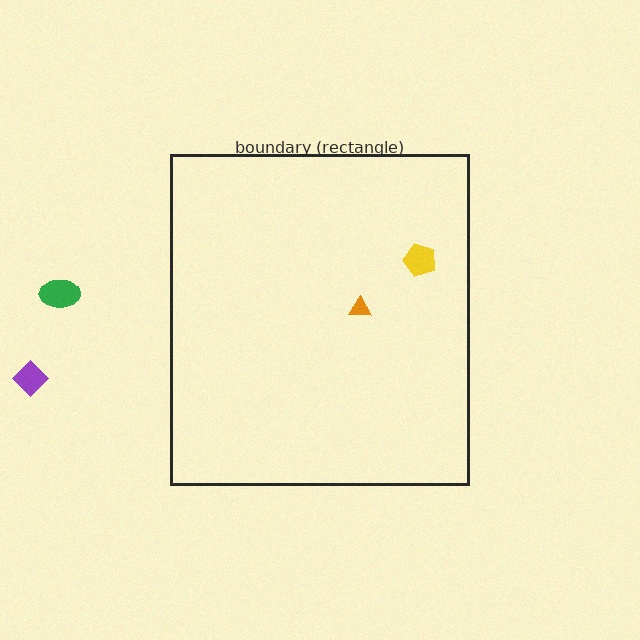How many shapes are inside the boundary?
2 inside, 2 outside.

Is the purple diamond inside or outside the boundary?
Outside.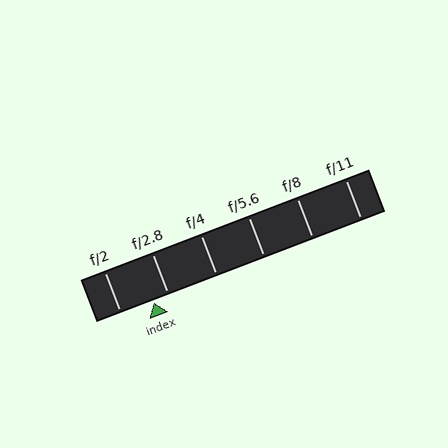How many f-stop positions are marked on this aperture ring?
There are 6 f-stop positions marked.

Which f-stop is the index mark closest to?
The index mark is closest to f/2.8.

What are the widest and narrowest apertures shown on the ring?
The widest aperture shown is f/2 and the narrowest is f/11.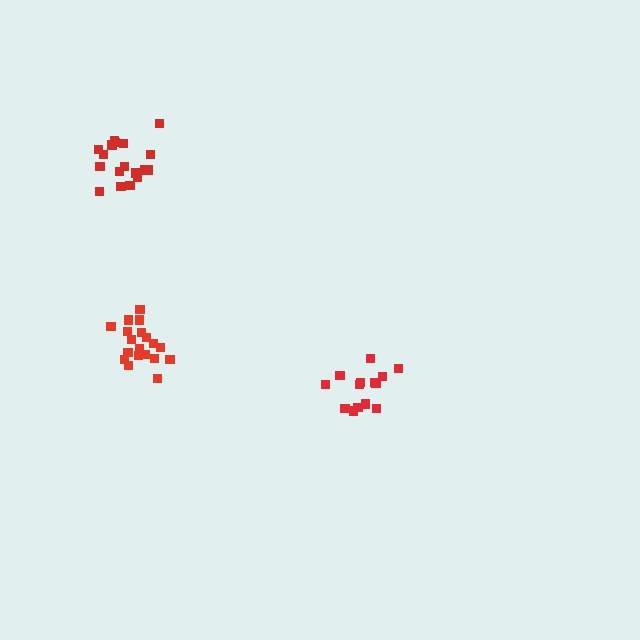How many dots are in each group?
Group 1: 15 dots, Group 2: 18 dots, Group 3: 19 dots (52 total).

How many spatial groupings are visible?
There are 3 spatial groupings.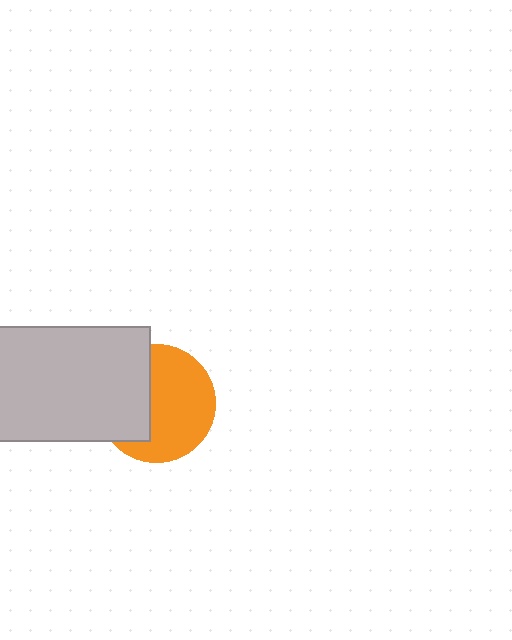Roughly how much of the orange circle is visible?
About half of it is visible (roughly 61%).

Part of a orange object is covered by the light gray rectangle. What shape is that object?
It is a circle.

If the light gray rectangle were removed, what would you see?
You would see the complete orange circle.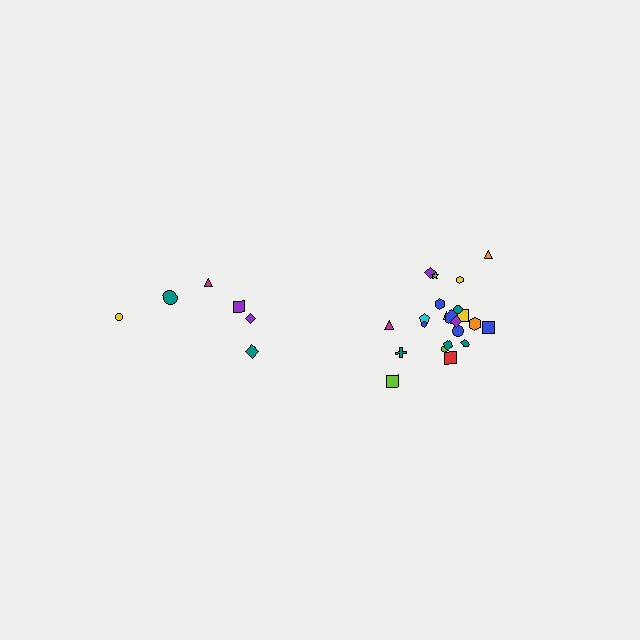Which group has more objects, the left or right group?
The right group.